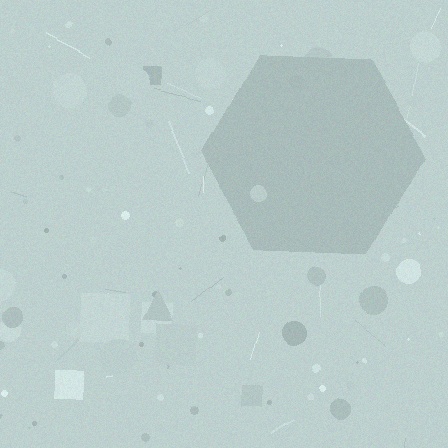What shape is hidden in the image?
A hexagon is hidden in the image.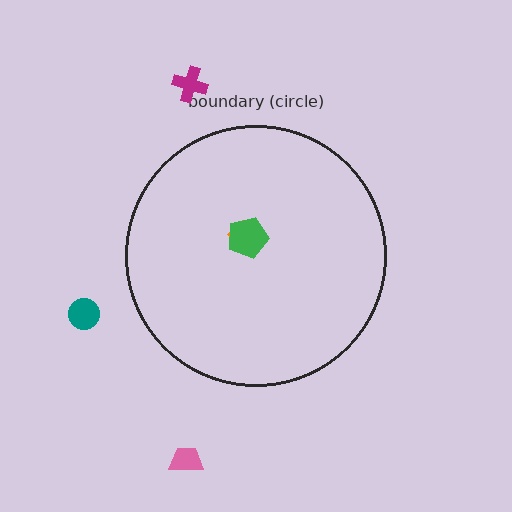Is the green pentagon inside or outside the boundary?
Inside.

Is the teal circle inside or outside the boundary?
Outside.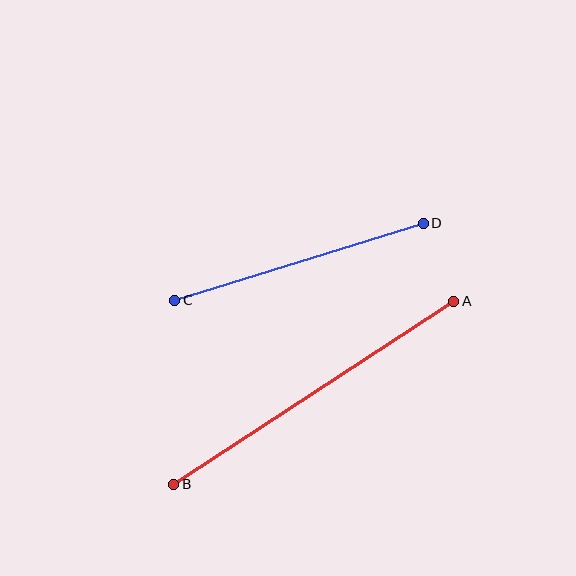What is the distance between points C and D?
The distance is approximately 260 pixels.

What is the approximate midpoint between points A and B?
The midpoint is at approximately (314, 393) pixels.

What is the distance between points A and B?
The distance is approximately 334 pixels.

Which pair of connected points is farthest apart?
Points A and B are farthest apart.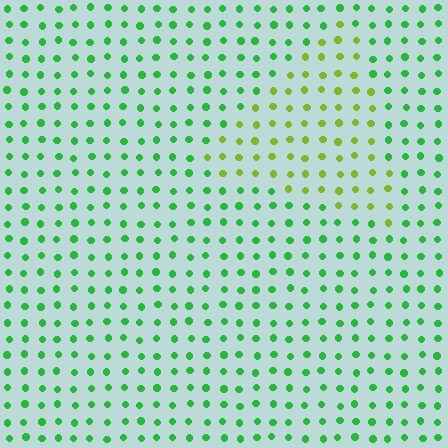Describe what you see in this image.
The image is filled with small green elements in a uniform arrangement. A triangle-shaped region is visible where the elements are tinted to a slightly different hue, forming a subtle color boundary.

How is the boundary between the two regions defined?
The boundary is defined purely by a slight shift in hue (about 42 degrees). Spacing, size, and orientation are identical on both sides.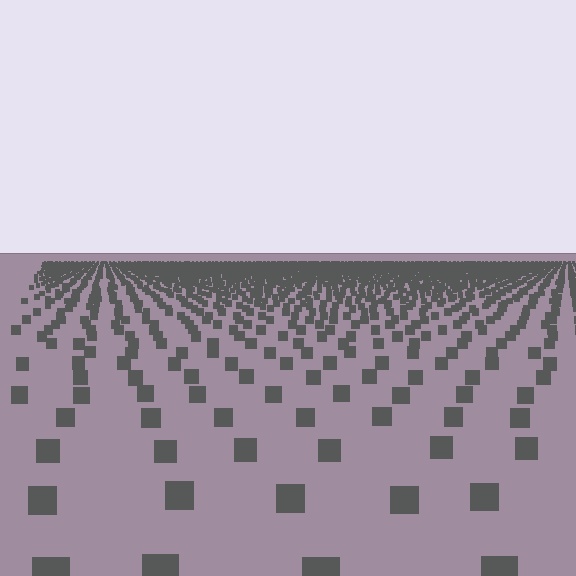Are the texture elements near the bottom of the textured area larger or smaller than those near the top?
Larger. Near the bottom, elements are closer to the viewer and appear at a bigger on-screen size.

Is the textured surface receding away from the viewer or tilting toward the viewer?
The surface is receding away from the viewer. Texture elements get smaller and denser toward the top.